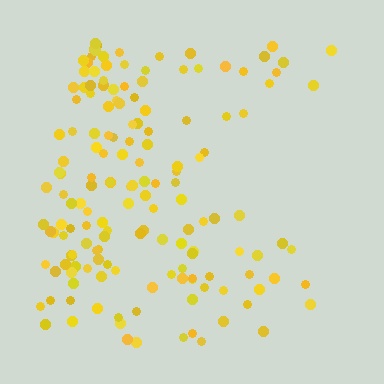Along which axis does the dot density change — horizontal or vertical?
Horizontal.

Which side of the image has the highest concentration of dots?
The left.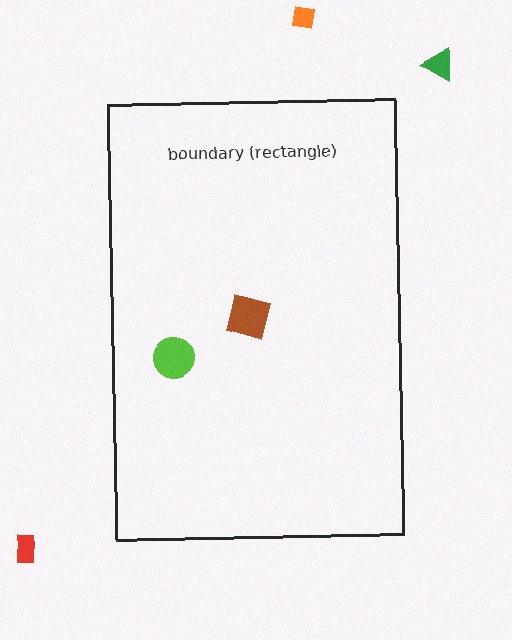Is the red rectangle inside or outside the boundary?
Outside.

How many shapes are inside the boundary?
2 inside, 3 outside.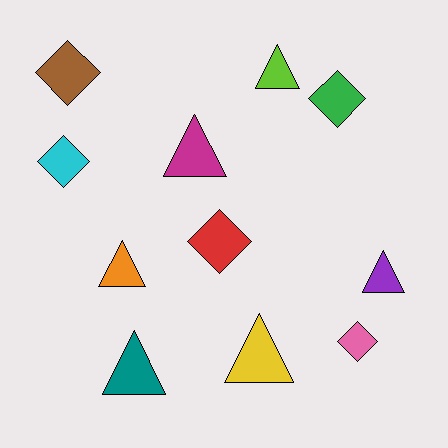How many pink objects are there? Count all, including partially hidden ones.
There is 1 pink object.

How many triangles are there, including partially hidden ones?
There are 6 triangles.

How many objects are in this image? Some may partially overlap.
There are 11 objects.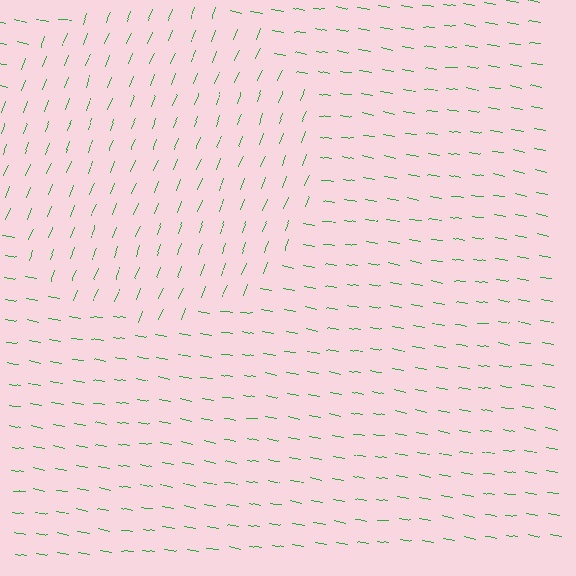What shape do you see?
I see a circle.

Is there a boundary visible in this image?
Yes, there is a texture boundary formed by a change in line orientation.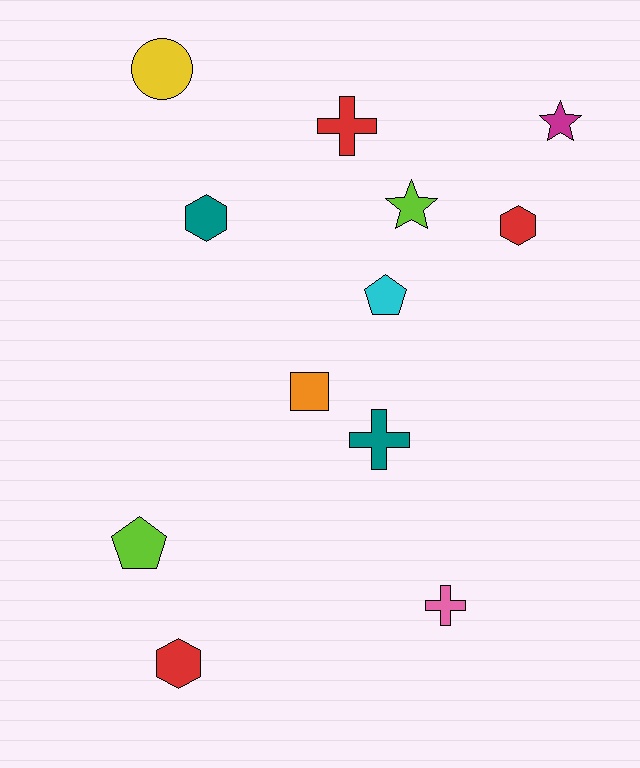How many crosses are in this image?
There are 3 crosses.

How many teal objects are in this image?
There are 2 teal objects.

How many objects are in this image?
There are 12 objects.